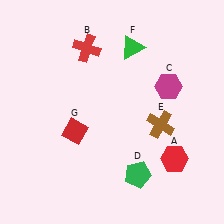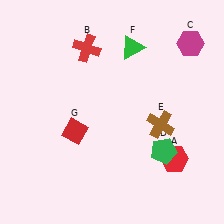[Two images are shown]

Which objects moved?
The objects that moved are: the magenta hexagon (C), the green pentagon (D).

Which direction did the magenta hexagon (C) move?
The magenta hexagon (C) moved up.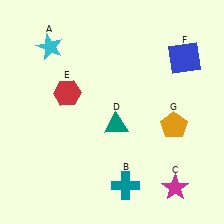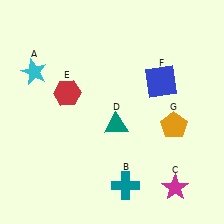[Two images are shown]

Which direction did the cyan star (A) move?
The cyan star (A) moved down.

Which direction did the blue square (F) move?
The blue square (F) moved left.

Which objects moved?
The objects that moved are: the cyan star (A), the blue square (F).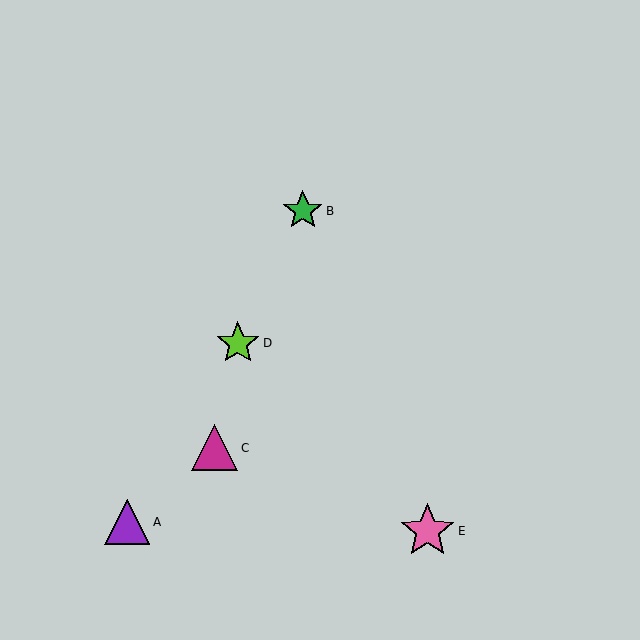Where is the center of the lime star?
The center of the lime star is at (238, 343).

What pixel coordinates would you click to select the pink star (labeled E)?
Click at (428, 531) to select the pink star E.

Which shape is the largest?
The pink star (labeled E) is the largest.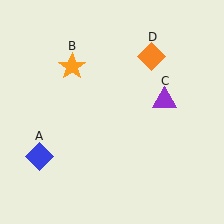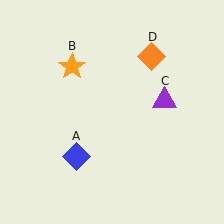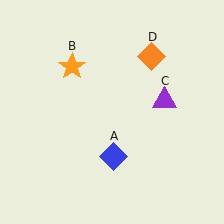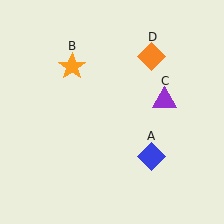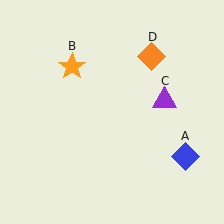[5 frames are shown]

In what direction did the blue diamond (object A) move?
The blue diamond (object A) moved right.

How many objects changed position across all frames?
1 object changed position: blue diamond (object A).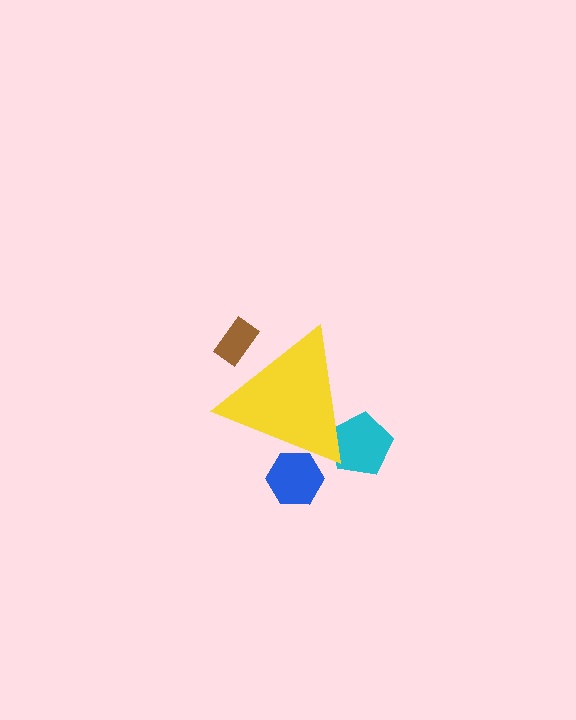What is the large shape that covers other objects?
A yellow triangle.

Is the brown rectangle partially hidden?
Yes, the brown rectangle is partially hidden behind the yellow triangle.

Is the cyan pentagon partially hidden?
Yes, the cyan pentagon is partially hidden behind the yellow triangle.